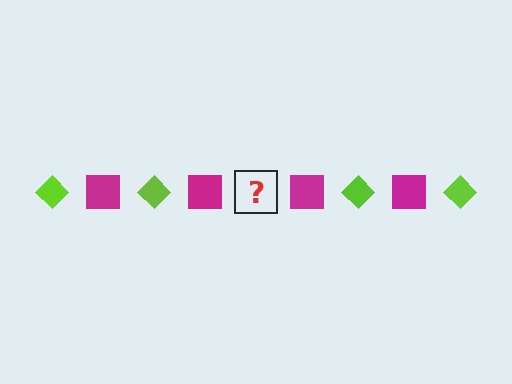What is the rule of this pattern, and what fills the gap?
The rule is that the pattern alternates between lime diamond and magenta square. The gap should be filled with a lime diamond.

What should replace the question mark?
The question mark should be replaced with a lime diamond.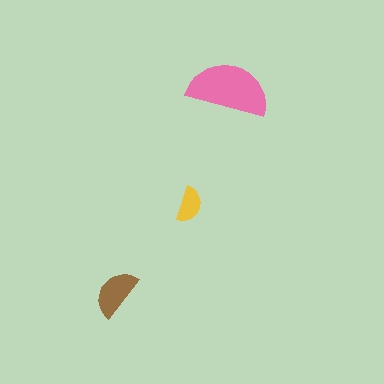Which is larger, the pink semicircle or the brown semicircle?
The pink one.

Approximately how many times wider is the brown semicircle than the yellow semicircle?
About 1.5 times wider.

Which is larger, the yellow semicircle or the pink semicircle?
The pink one.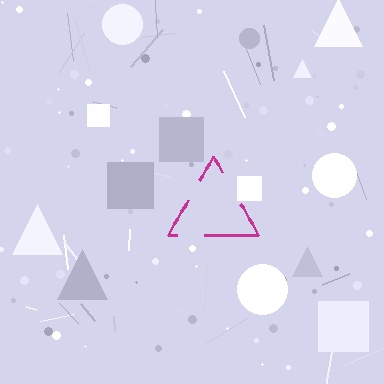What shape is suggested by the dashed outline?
The dashed outline suggests a triangle.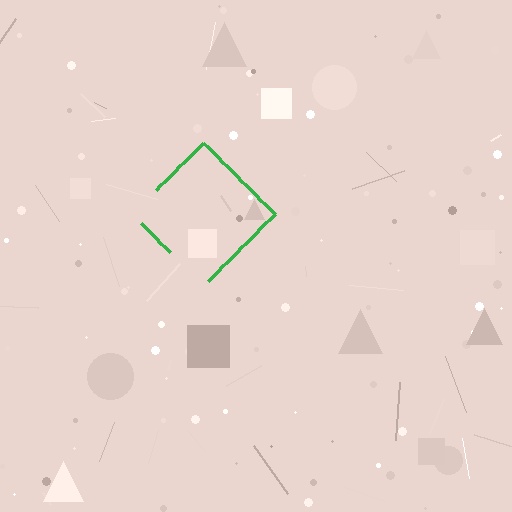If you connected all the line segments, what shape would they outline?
They would outline a diamond.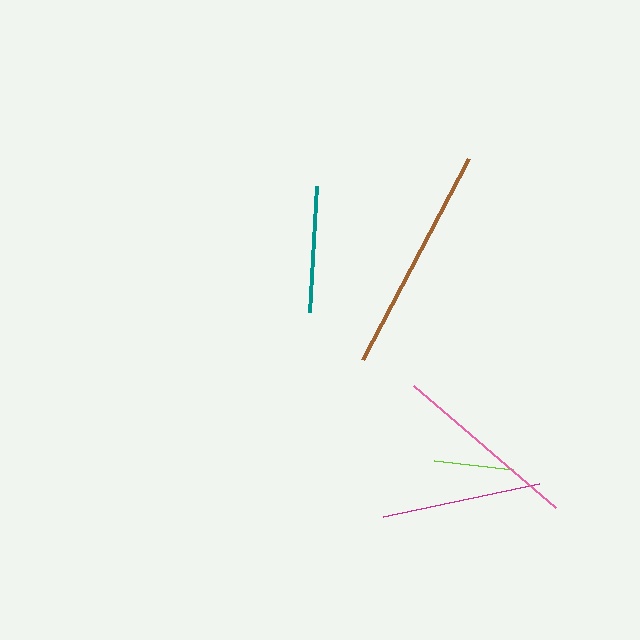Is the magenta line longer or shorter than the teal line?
The magenta line is longer than the teal line.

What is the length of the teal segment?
The teal segment is approximately 127 pixels long.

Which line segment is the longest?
The brown line is the longest at approximately 227 pixels.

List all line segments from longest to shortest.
From longest to shortest: brown, pink, magenta, teal, lime.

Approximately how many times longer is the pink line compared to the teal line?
The pink line is approximately 1.5 times the length of the teal line.